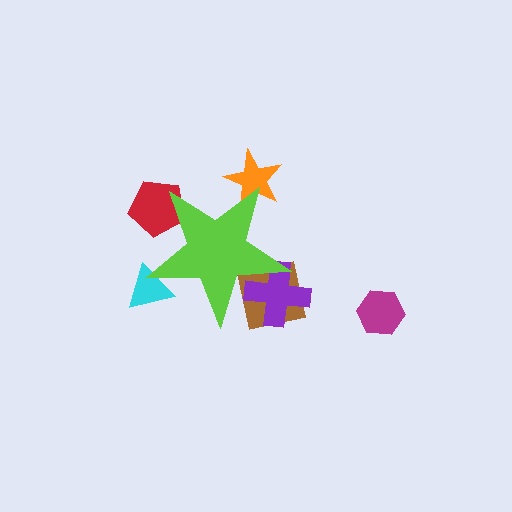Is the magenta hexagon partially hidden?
No, the magenta hexagon is fully visible.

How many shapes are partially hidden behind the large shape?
5 shapes are partially hidden.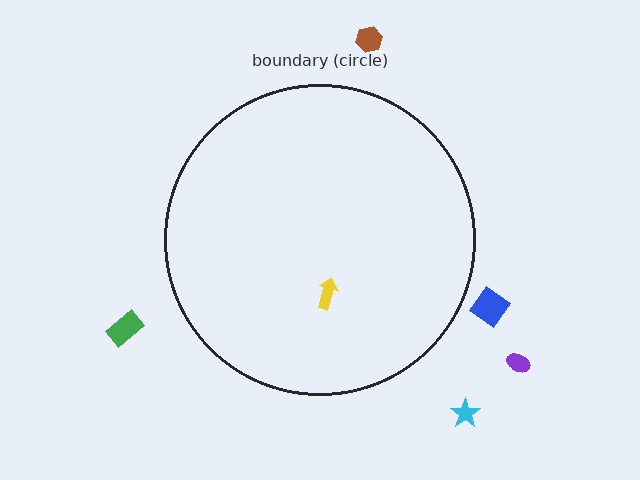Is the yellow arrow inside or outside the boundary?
Inside.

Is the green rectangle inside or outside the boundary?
Outside.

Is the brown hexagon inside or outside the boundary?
Outside.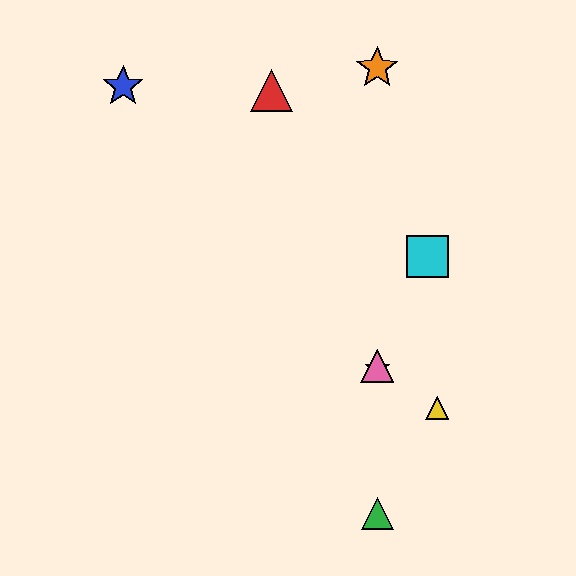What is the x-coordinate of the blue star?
The blue star is at x≈123.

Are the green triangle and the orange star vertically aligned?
Yes, both are at x≈377.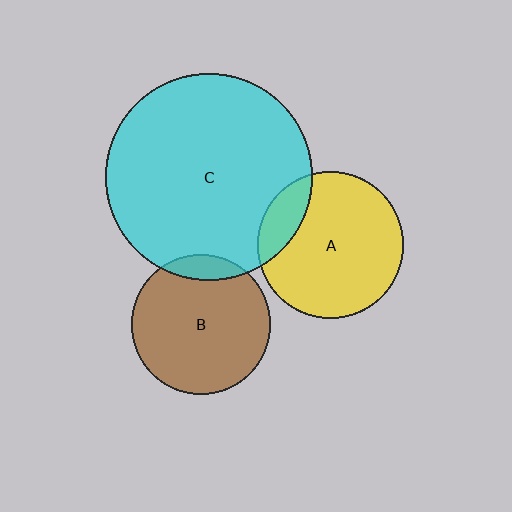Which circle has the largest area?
Circle C (cyan).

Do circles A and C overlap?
Yes.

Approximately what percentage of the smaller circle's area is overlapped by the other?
Approximately 15%.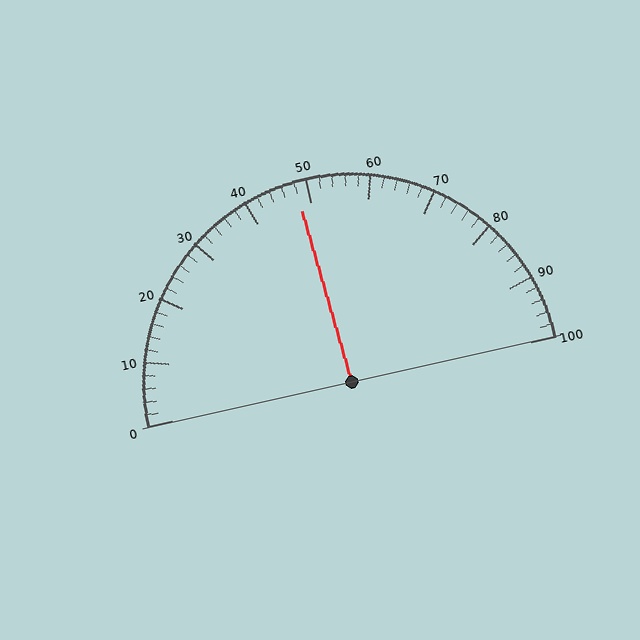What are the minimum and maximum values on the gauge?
The gauge ranges from 0 to 100.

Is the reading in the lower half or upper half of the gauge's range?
The reading is in the lower half of the range (0 to 100).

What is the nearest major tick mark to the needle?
The nearest major tick mark is 50.